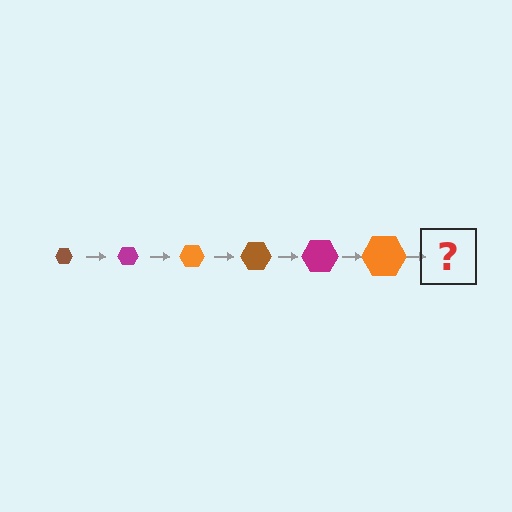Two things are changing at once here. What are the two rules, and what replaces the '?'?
The two rules are that the hexagon grows larger each step and the color cycles through brown, magenta, and orange. The '?' should be a brown hexagon, larger than the previous one.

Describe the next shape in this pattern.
It should be a brown hexagon, larger than the previous one.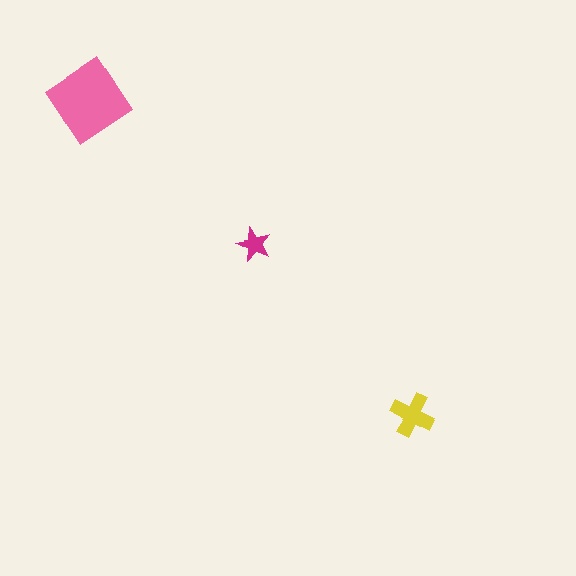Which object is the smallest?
The magenta star.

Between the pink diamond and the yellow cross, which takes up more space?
The pink diamond.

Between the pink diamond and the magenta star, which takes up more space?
The pink diamond.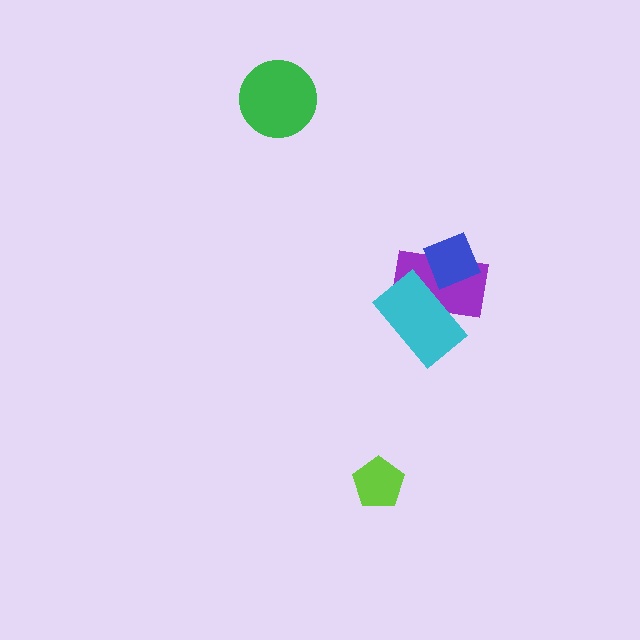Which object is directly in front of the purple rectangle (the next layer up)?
The cyan rectangle is directly in front of the purple rectangle.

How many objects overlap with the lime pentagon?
0 objects overlap with the lime pentagon.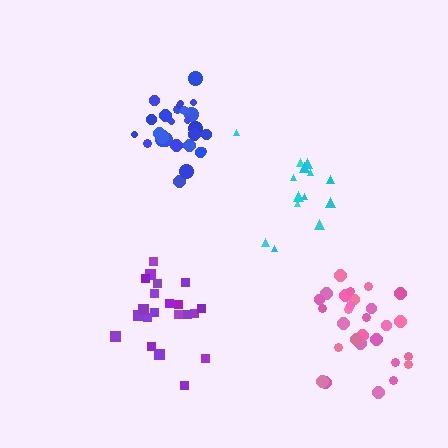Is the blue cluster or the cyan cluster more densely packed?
Blue.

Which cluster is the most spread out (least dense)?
Cyan.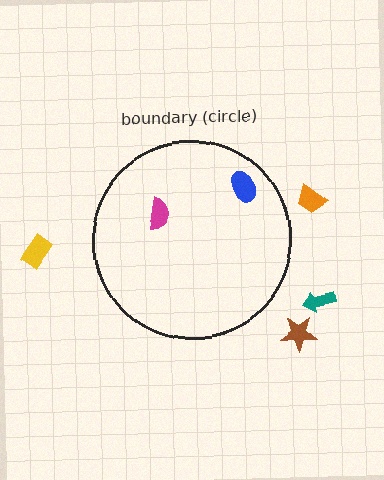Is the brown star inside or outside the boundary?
Outside.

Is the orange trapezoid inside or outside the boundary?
Outside.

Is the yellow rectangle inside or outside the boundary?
Outside.